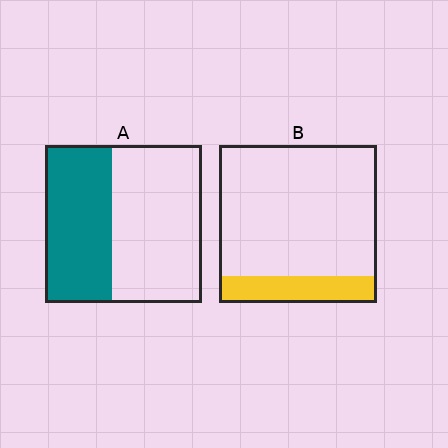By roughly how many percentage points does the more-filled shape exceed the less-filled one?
By roughly 25 percentage points (A over B).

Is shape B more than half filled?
No.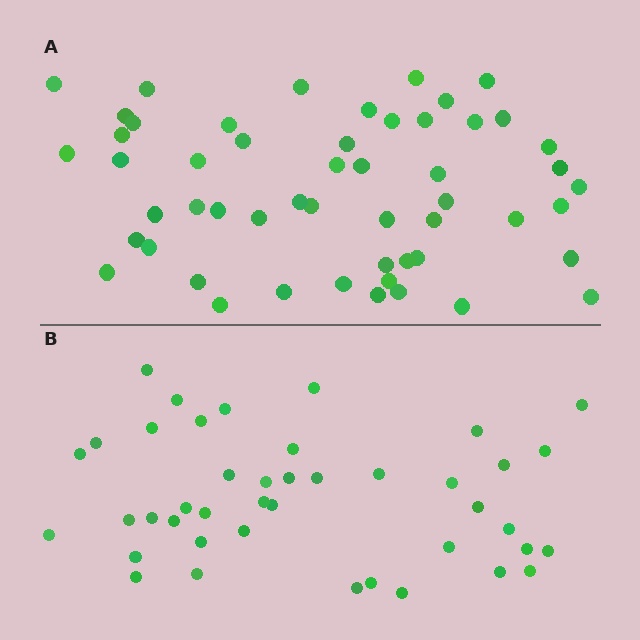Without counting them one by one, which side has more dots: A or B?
Region A (the top region) has more dots.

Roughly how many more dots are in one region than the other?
Region A has roughly 12 or so more dots than region B.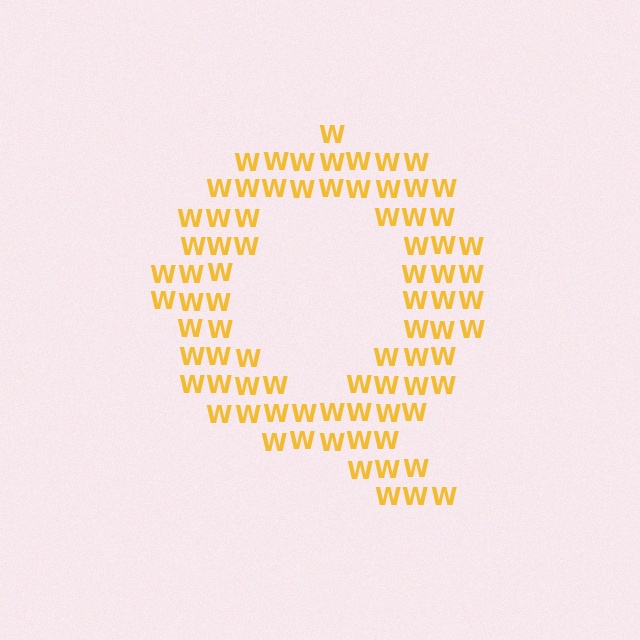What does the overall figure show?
The overall figure shows the letter Q.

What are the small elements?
The small elements are letter W's.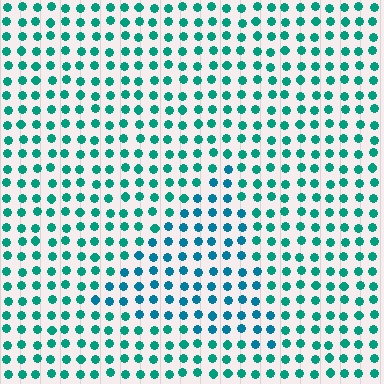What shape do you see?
I see a triangle.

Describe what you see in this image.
The image is filled with small teal elements in a uniform arrangement. A triangle-shaped region is visible where the elements are tinted to a slightly different hue, forming a subtle color boundary.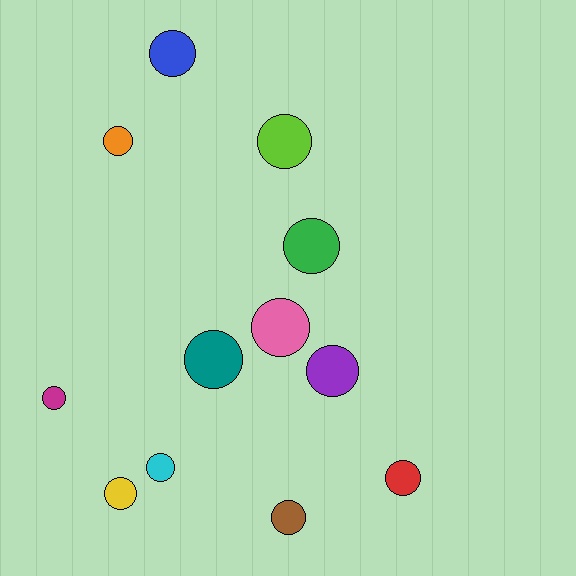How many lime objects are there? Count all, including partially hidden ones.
There is 1 lime object.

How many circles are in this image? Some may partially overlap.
There are 12 circles.